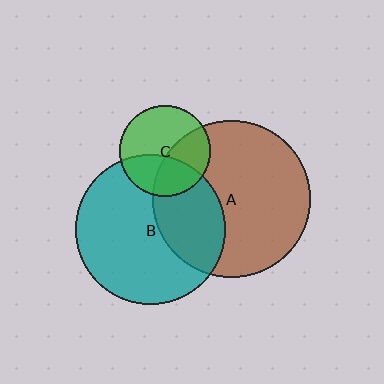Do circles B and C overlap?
Yes.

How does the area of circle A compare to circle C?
Approximately 3.0 times.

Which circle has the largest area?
Circle A (brown).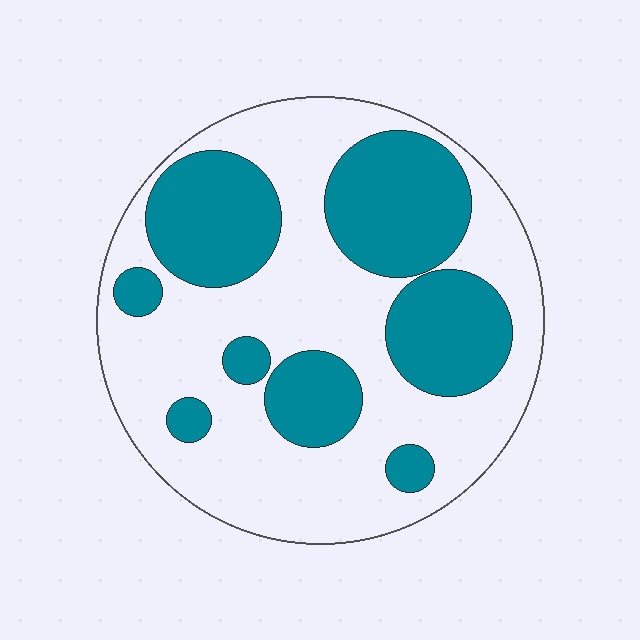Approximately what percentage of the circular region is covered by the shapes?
Approximately 40%.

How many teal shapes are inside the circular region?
8.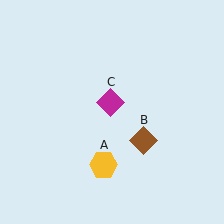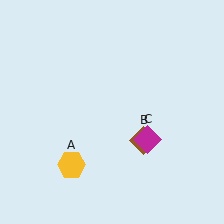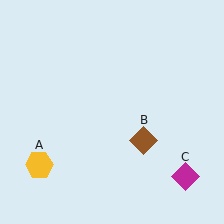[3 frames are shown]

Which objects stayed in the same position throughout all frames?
Brown diamond (object B) remained stationary.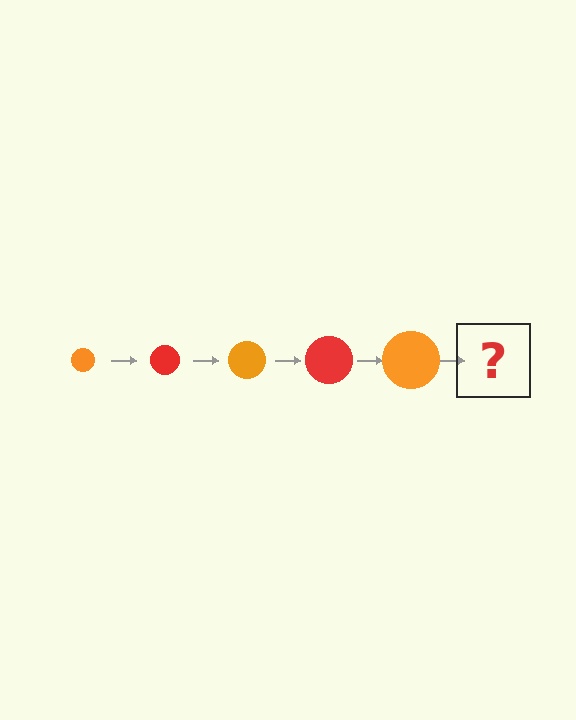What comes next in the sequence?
The next element should be a red circle, larger than the previous one.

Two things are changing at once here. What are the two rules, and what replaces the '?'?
The two rules are that the circle grows larger each step and the color cycles through orange and red. The '?' should be a red circle, larger than the previous one.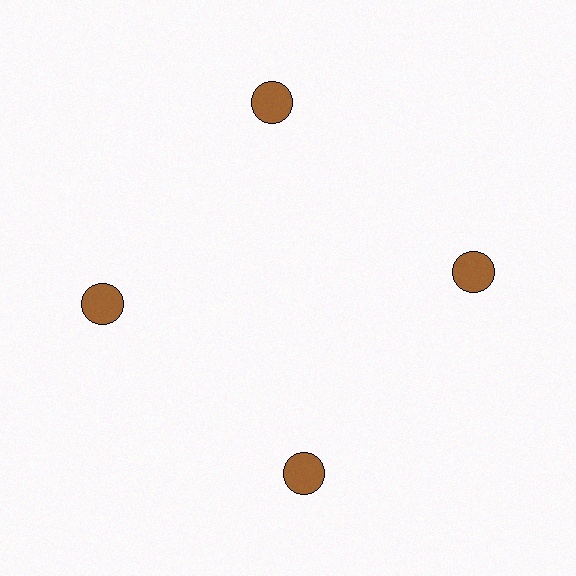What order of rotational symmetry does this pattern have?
This pattern has 4-fold rotational symmetry.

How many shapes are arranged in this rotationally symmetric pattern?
There are 4 shapes, arranged in 4 groups of 1.